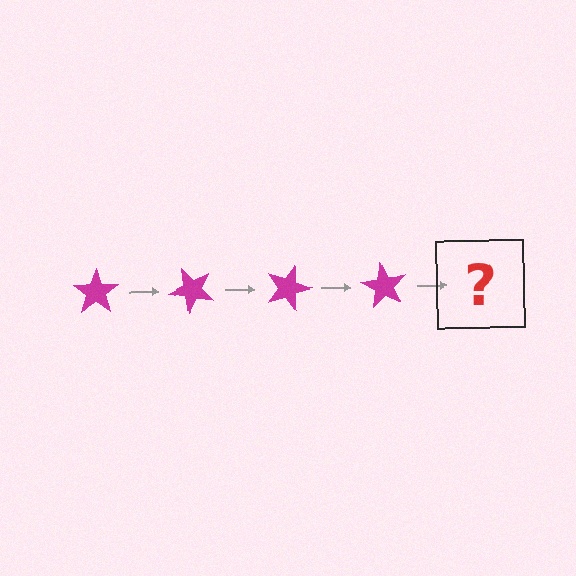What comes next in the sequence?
The next element should be a magenta star rotated 180 degrees.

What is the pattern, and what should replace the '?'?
The pattern is that the star rotates 45 degrees each step. The '?' should be a magenta star rotated 180 degrees.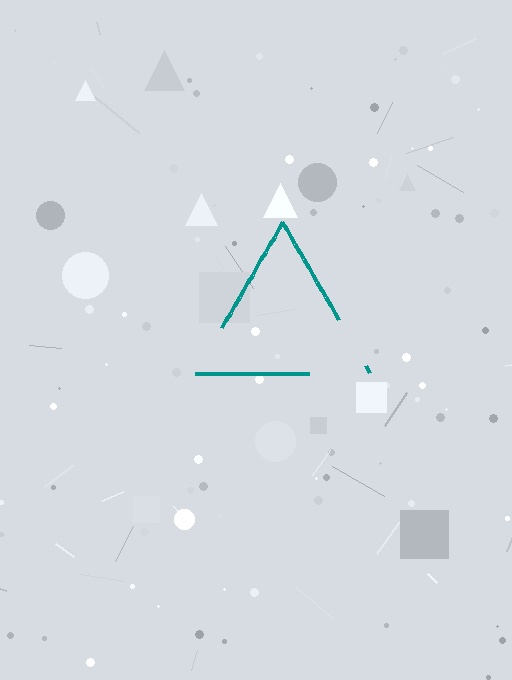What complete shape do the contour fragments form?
The contour fragments form a triangle.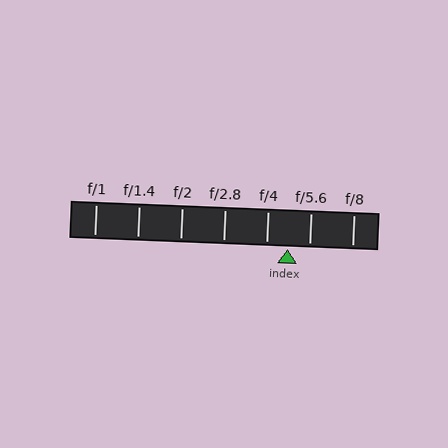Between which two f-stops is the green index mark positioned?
The index mark is between f/4 and f/5.6.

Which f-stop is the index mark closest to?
The index mark is closest to f/5.6.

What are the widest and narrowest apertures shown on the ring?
The widest aperture shown is f/1 and the narrowest is f/8.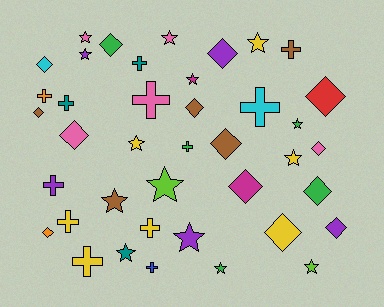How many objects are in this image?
There are 40 objects.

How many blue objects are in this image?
There is 1 blue object.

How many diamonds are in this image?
There are 14 diamonds.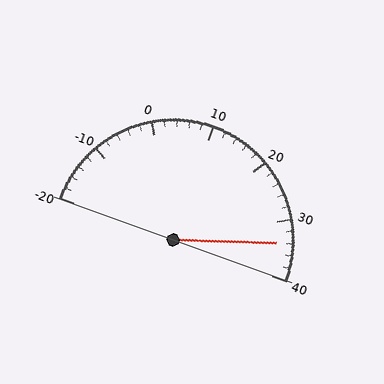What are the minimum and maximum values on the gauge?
The gauge ranges from -20 to 40.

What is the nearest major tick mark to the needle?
The nearest major tick mark is 30.